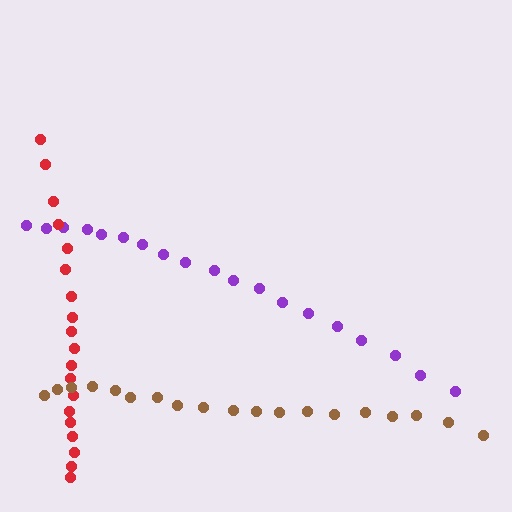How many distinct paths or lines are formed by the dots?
There are 3 distinct paths.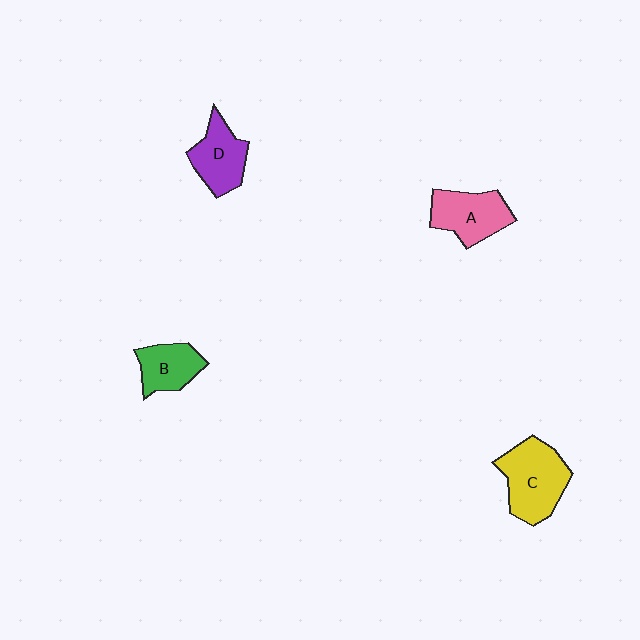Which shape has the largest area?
Shape C (yellow).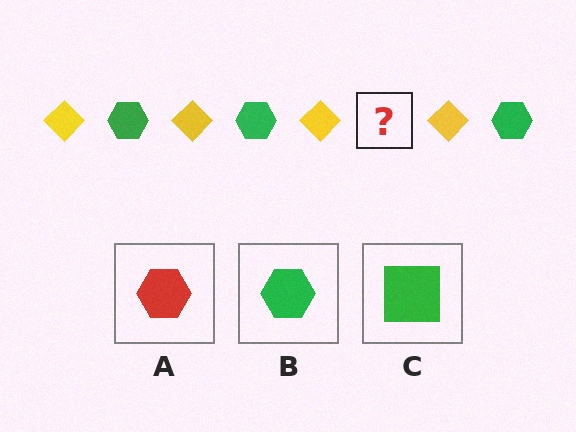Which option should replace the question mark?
Option B.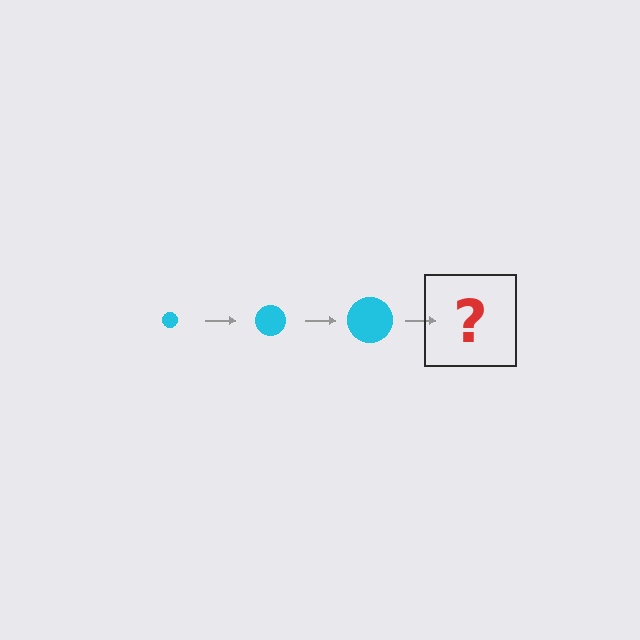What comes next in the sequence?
The next element should be a cyan circle, larger than the previous one.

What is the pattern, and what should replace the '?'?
The pattern is that the circle gets progressively larger each step. The '?' should be a cyan circle, larger than the previous one.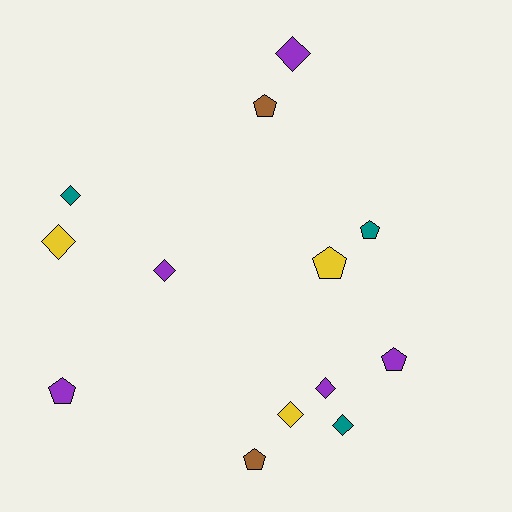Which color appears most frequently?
Purple, with 5 objects.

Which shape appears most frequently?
Diamond, with 7 objects.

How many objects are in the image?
There are 13 objects.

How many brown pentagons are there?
There are 2 brown pentagons.